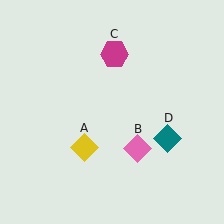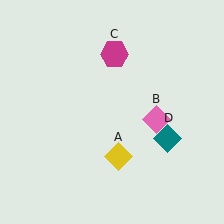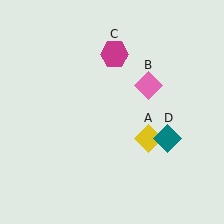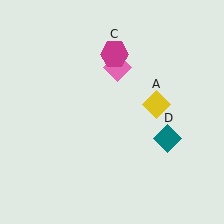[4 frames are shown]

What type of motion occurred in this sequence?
The yellow diamond (object A), pink diamond (object B) rotated counterclockwise around the center of the scene.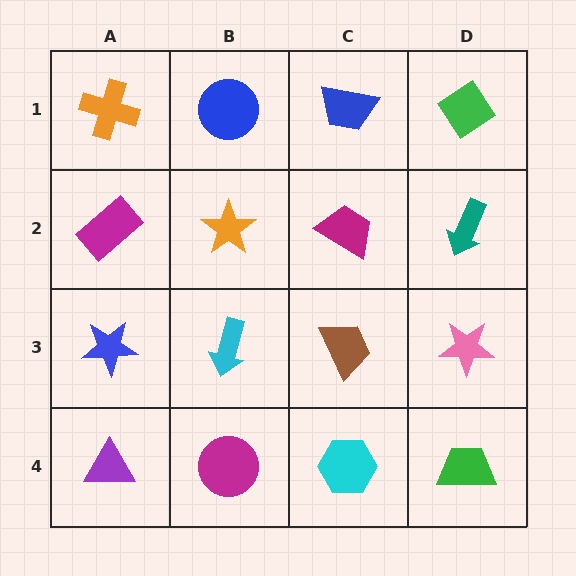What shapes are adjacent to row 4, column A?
A blue star (row 3, column A), a magenta circle (row 4, column B).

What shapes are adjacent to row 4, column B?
A cyan arrow (row 3, column B), a purple triangle (row 4, column A), a cyan hexagon (row 4, column C).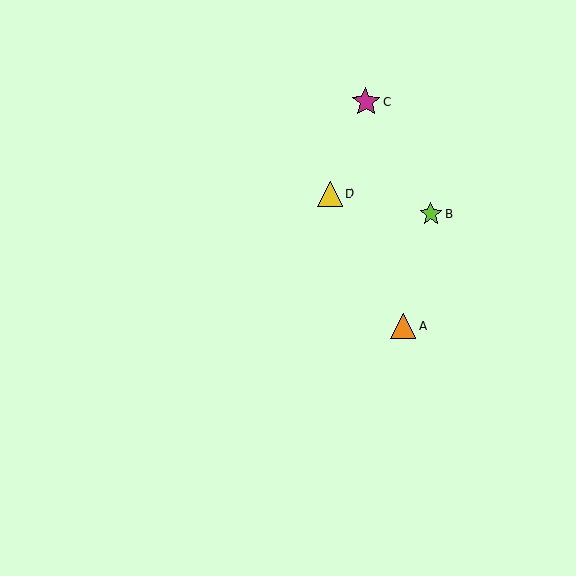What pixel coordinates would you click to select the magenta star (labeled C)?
Click at (366, 102) to select the magenta star C.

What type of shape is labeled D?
Shape D is a yellow triangle.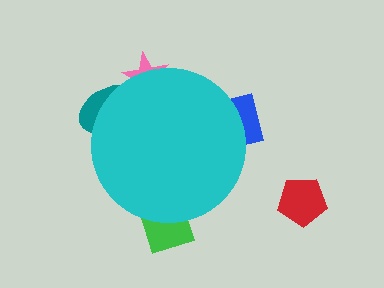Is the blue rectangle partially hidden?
Yes, the blue rectangle is partially hidden behind the cyan circle.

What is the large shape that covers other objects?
A cyan circle.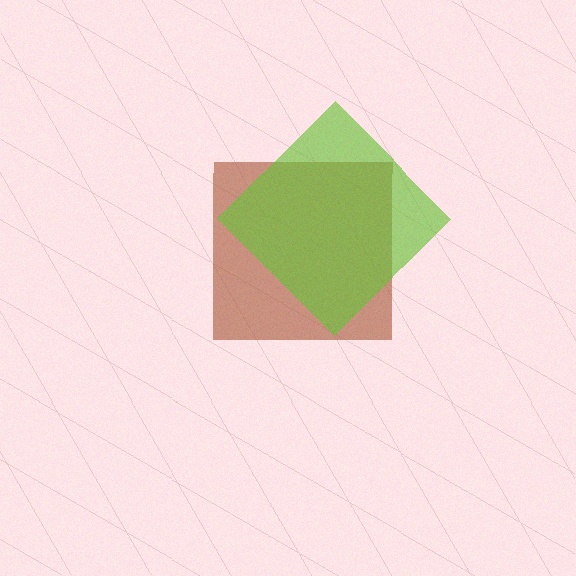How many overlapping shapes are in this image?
There are 2 overlapping shapes in the image.